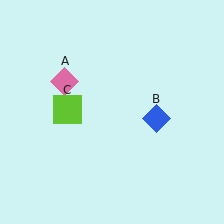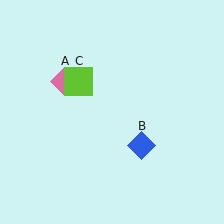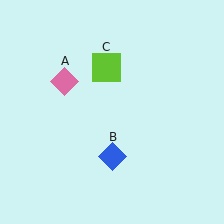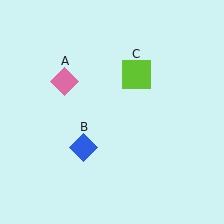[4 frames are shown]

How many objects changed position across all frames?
2 objects changed position: blue diamond (object B), lime square (object C).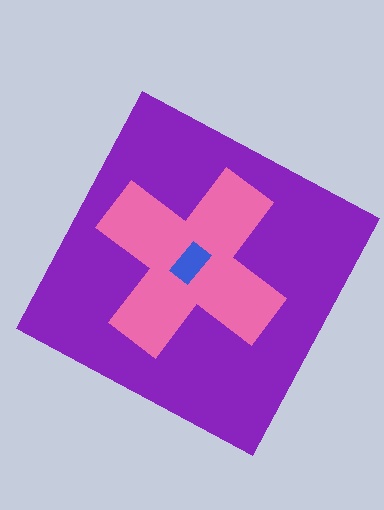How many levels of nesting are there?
3.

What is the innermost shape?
The blue rectangle.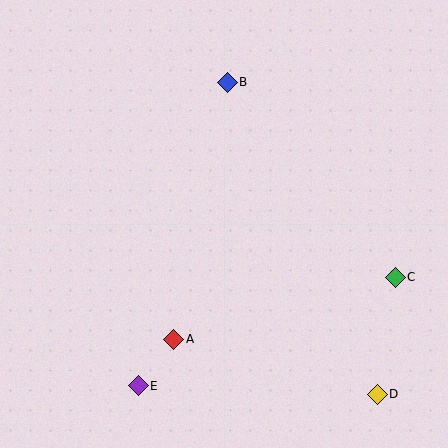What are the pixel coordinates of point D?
Point D is at (377, 394).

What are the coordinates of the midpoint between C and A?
The midpoint between C and A is at (284, 308).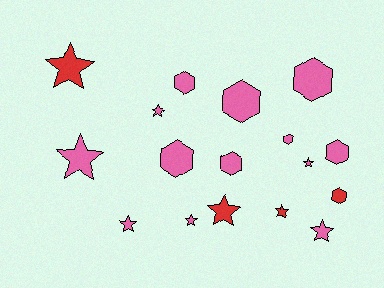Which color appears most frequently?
Pink, with 13 objects.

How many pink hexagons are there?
There are 7 pink hexagons.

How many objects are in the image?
There are 17 objects.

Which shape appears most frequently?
Star, with 9 objects.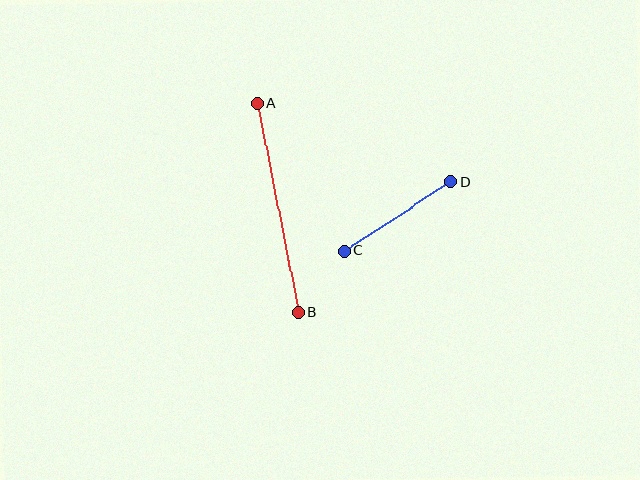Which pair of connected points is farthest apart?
Points A and B are farthest apart.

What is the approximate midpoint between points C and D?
The midpoint is at approximately (398, 216) pixels.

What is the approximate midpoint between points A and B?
The midpoint is at approximately (278, 208) pixels.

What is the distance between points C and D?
The distance is approximately 127 pixels.